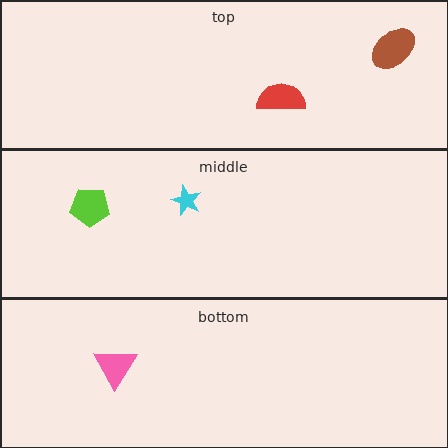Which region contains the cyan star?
The middle region.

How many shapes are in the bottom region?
1.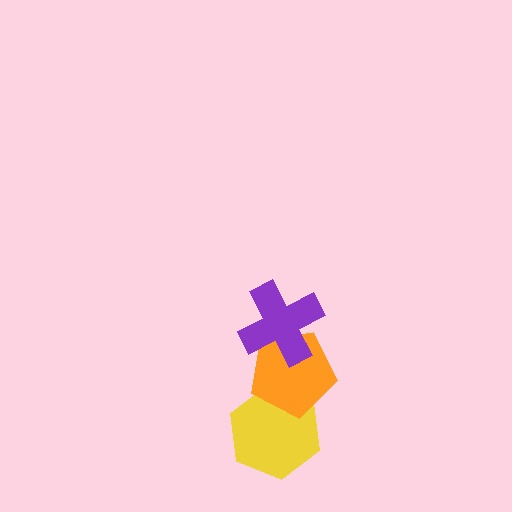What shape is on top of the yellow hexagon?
The orange pentagon is on top of the yellow hexagon.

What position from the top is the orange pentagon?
The orange pentagon is 2nd from the top.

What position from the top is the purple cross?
The purple cross is 1st from the top.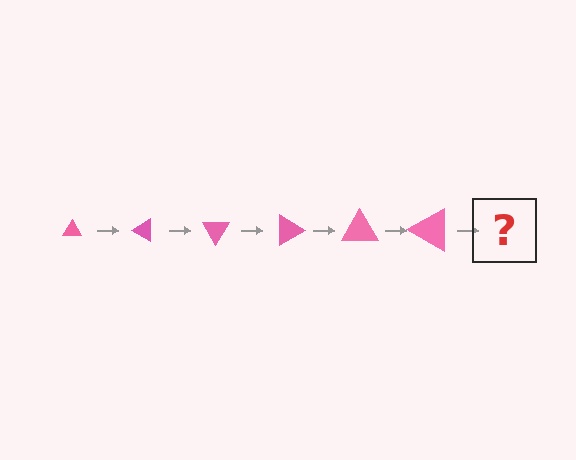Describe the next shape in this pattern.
It should be a triangle, larger than the previous one and rotated 180 degrees from the start.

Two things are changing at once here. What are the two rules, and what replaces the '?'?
The two rules are that the triangle grows larger each step and it rotates 30 degrees each step. The '?' should be a triangle, larger than the previous one and rotated 180 degrees from the start.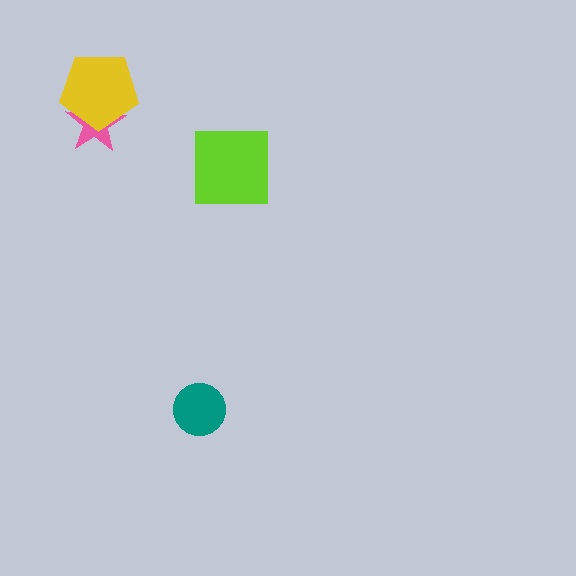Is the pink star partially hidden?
Yes, it is partially covered by another shape.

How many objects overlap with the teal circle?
0 objects overlap with the teal circle.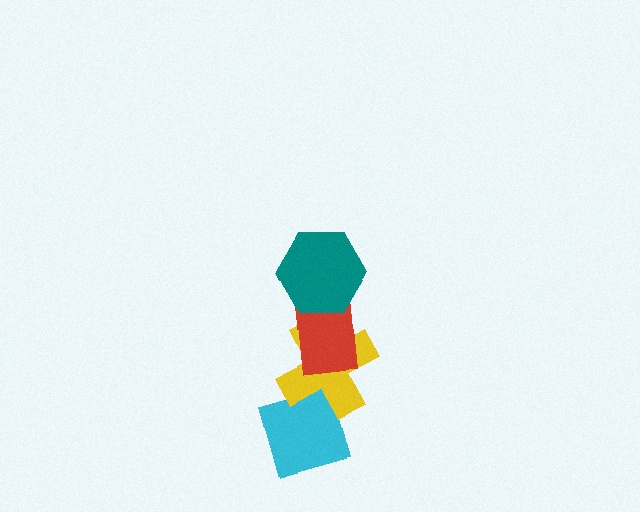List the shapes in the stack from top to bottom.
From top to bottom: the teal hexagon, the red rectangle, the yellow cross, the cyan diamond.